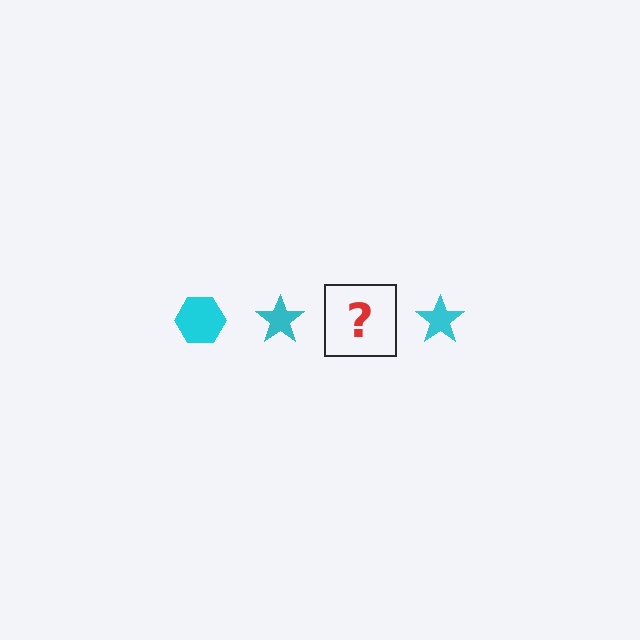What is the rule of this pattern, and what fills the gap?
The rule is that the pattern cycles through hexagon, star shapes in cyan. The gap should be filled with a cyan hexagon.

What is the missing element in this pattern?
The missing element is a cyan hexagon.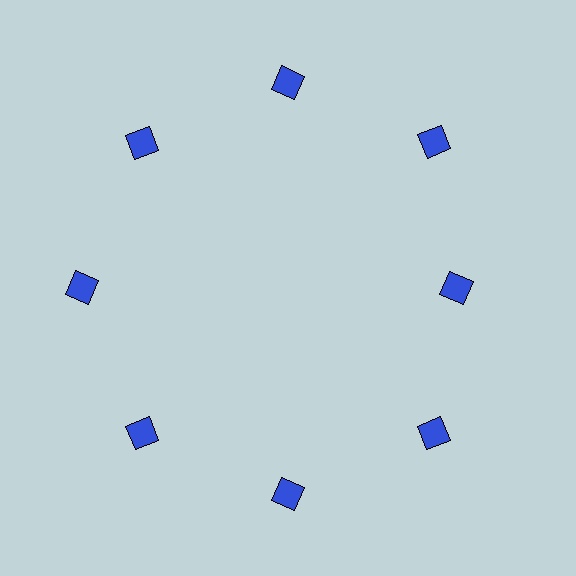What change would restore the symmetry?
The symmetry would be restored by moving it outward, back onto the ring so that all 8 squares sit at equal angles and equal distance from the center.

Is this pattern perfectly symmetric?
No. The 8 blue squares are arranged in a ring, but one element near the 3 o'clock position is pulled inward toward the center, breaking the 8-fold rotational symmetry.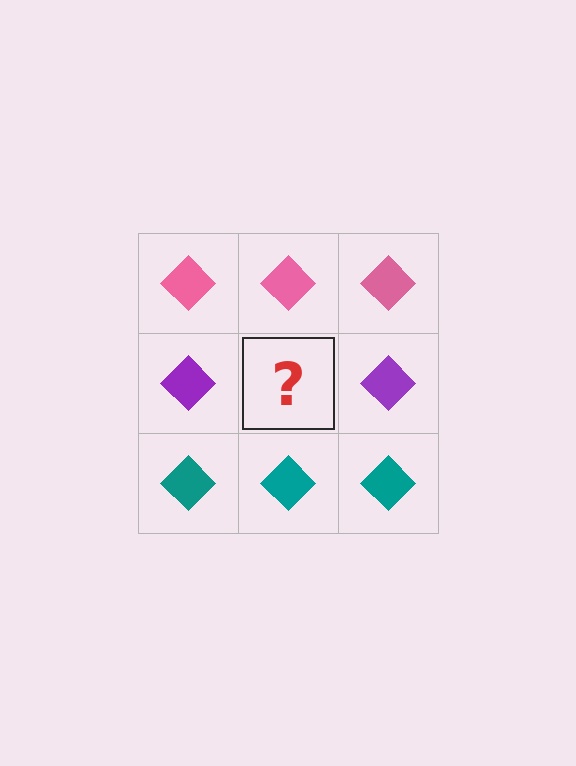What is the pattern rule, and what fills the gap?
The rule is that each row has a consistent color. The gap should be filled with a purple diamond.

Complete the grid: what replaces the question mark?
The question mark should be replaced with a purple diamond.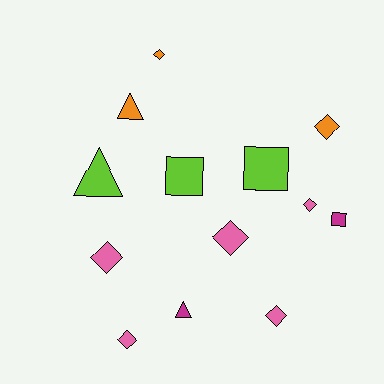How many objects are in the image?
There are 13 objects.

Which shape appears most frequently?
Diamond, with 7 objects.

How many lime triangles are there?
There is 1 lime triangle.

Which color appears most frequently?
Pink, with 5 objects.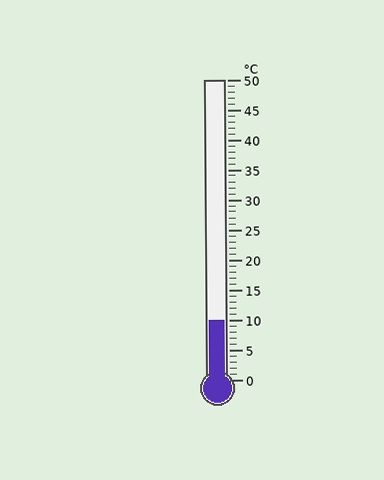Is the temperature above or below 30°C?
The temperature is below 30°C.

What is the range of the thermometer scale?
The thermometer scale ranges from 0°C to 50°C.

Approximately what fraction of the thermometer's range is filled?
The thermometer is filled to approximately 20% of its range.